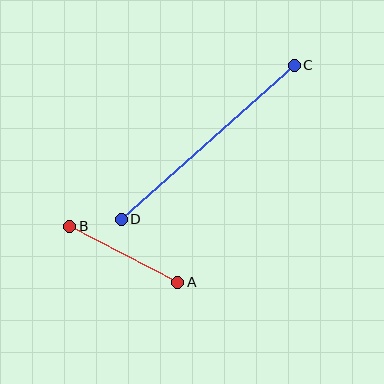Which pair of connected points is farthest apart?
Points C and D are farthest apart.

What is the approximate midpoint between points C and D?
The midpoint is at approximately (208, 142) pixels.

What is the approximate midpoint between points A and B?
The midpoint is at approximately (124, 254) pixels.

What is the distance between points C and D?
The distance is approximately 232 pixels.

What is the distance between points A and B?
The distance is approximately 122 pixels.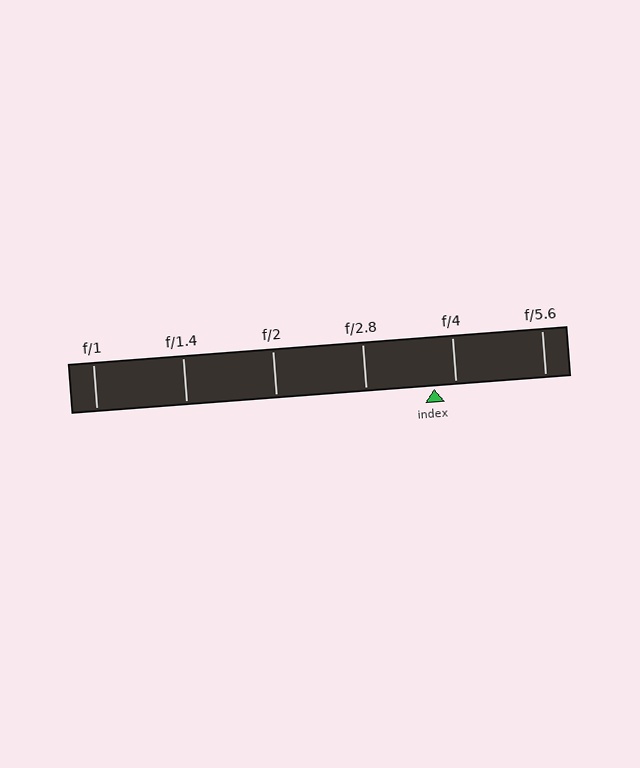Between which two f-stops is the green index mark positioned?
The index mark is between f/2.8 and f/4.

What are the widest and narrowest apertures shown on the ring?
The widest aperture shown is f/1 and the narrowest is f/5.6.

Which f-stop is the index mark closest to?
The index mark is closest to f/4.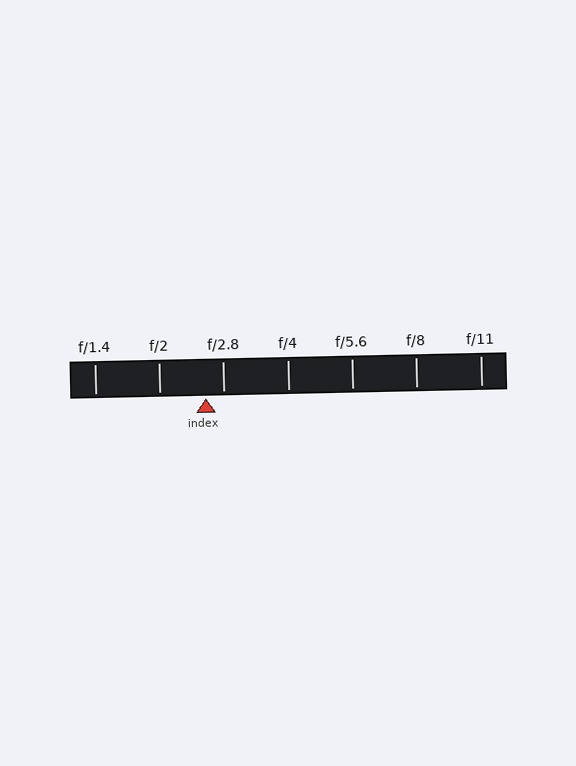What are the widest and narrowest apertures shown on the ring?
The widest aperture shown is f/1.4 and the narrowest is f/11.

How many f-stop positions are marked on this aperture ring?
There are 7 f-stop positions marked.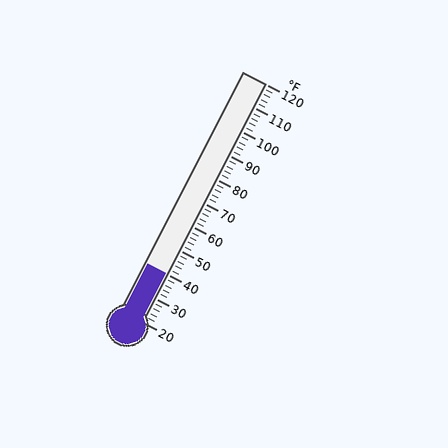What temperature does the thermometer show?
The thermometer shows approximately 40°F.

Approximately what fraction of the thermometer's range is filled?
The thermometer is filled to approximately 20% of its range.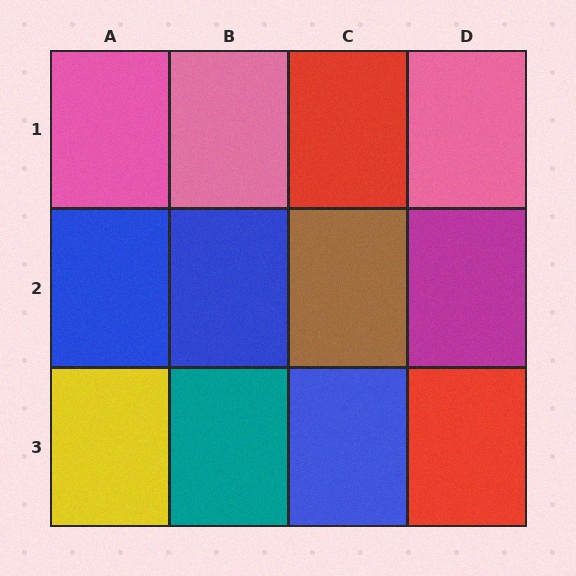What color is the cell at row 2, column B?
Blue.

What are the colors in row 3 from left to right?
Yellow, teal, blue, red.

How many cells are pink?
3 cells are pink.